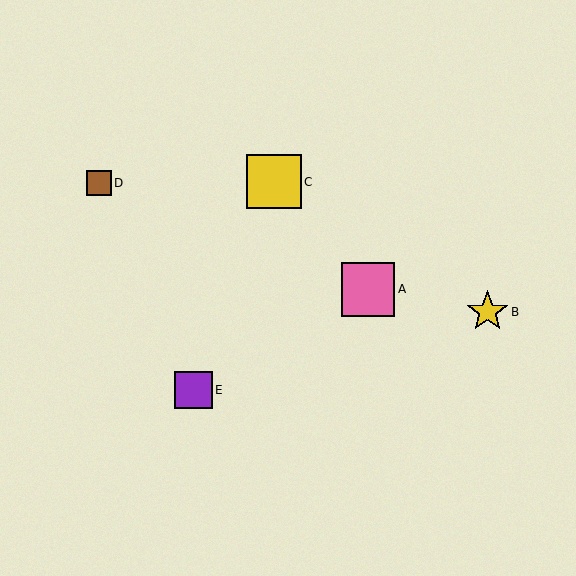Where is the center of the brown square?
The center of the brown square is at (99, 183).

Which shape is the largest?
The yellow square (labeled C) is the largest.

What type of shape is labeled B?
Shape B is a yellow star.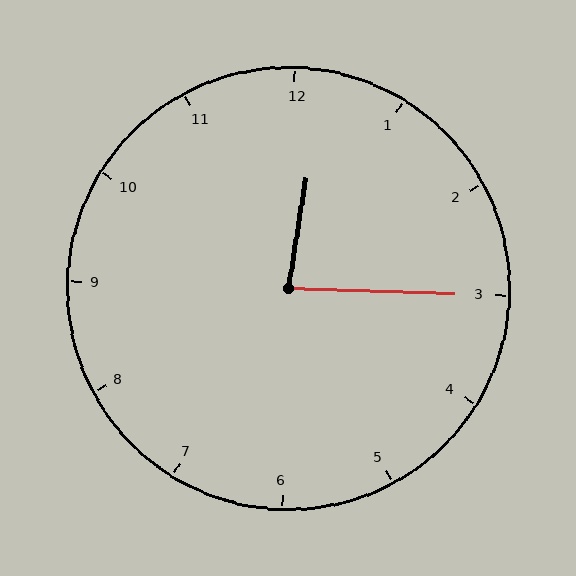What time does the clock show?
12:15.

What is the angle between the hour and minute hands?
Approximately 82 degrees.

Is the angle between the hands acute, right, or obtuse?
It is acute.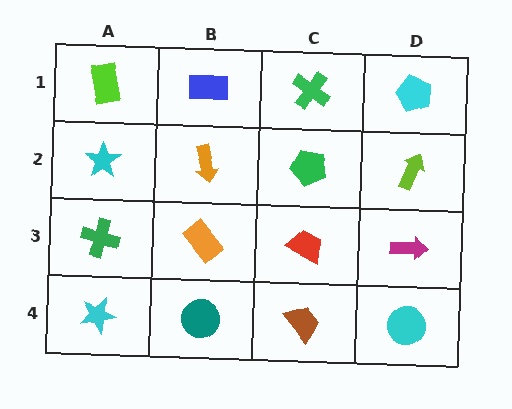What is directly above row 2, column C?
A green cross.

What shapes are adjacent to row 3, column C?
A green pentagon (row 2, column C), a brown trapezoid (row 4, column C), an orange rectangle (row 3, column B), a magenta arrow (row 3, column D).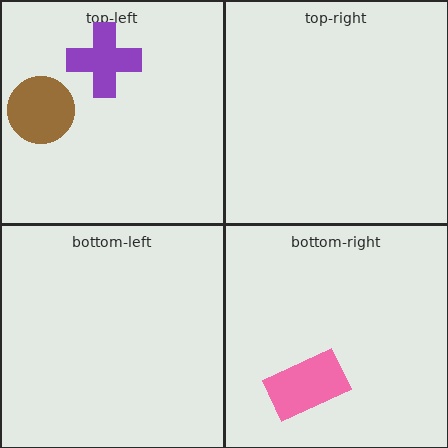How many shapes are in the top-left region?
2.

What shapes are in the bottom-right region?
The pink rectangle.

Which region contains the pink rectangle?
The bottom-right region.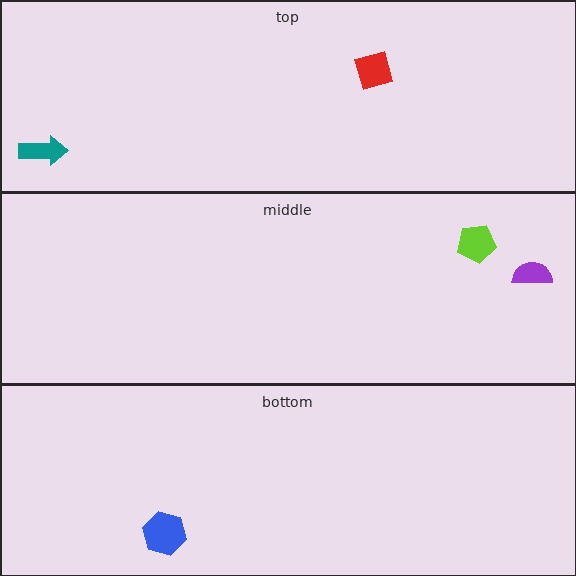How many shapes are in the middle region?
2.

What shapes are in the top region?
The teal arrow, the red diamond.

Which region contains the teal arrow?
The top region.